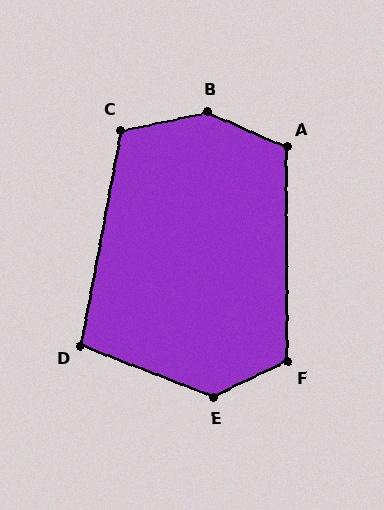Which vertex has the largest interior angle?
B, at approximately 145 degrees.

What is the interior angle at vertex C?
Approximately 112 degrees (obtuse).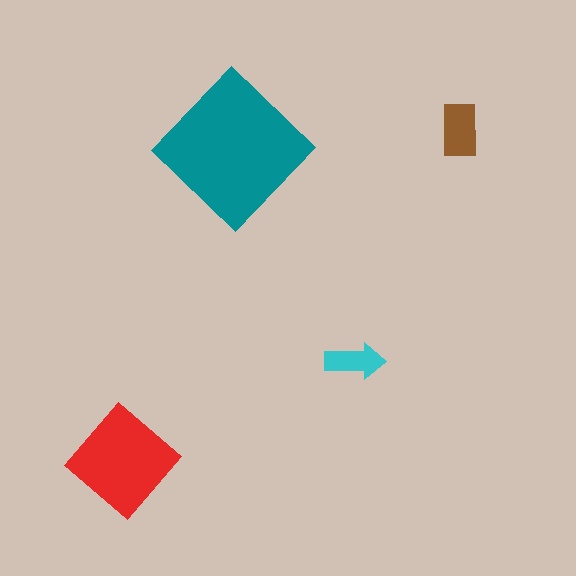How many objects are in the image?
There are 4 objects in the image.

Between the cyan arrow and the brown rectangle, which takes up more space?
The brown rectangle.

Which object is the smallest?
The cyan arrow.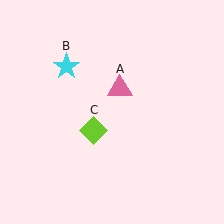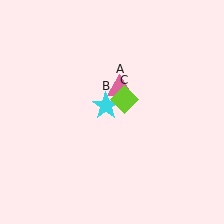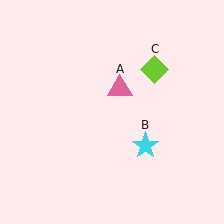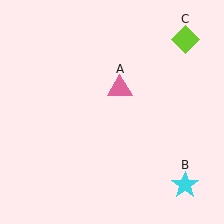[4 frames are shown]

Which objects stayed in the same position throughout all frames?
Pink triangle (object A) remained stationary.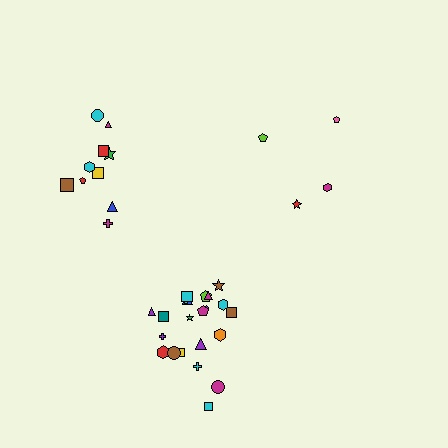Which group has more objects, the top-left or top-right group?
The top-left group.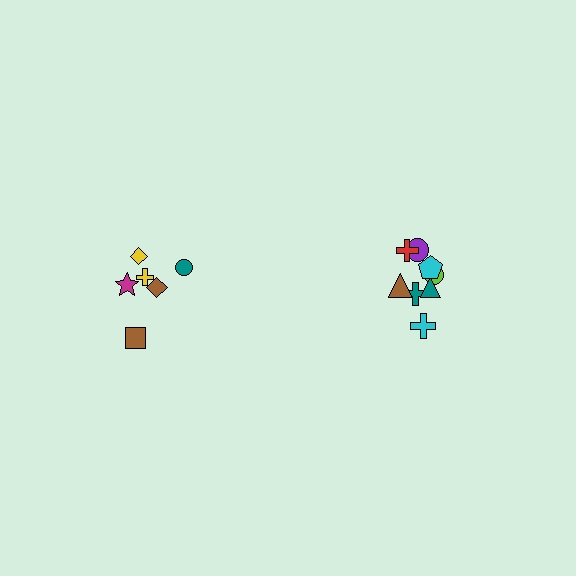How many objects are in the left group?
There are 6 objects.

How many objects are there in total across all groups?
There are 14 objects.